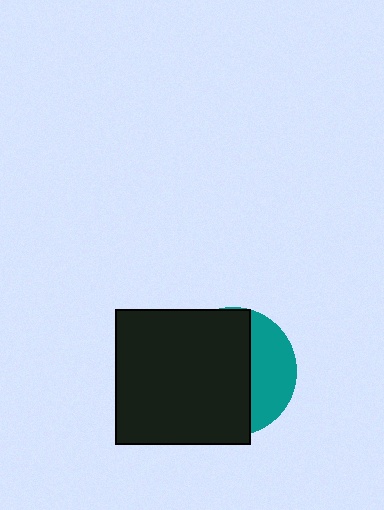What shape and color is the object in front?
The object in front is a black square.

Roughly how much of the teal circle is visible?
A small part of it is visible (roughly 32%).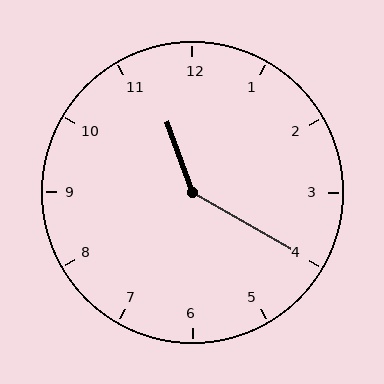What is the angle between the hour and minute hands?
Approximately 140 degrees.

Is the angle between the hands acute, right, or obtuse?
It is obtuse.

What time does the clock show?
11:20.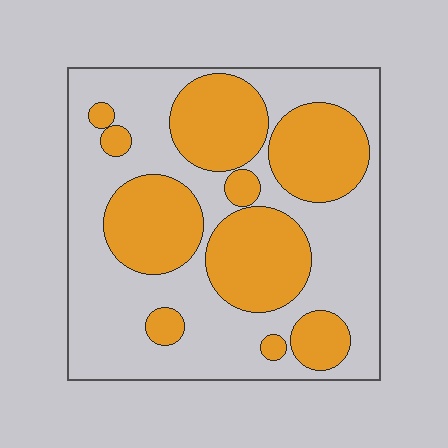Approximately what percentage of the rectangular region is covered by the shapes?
Approximately 40%.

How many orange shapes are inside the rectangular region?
10.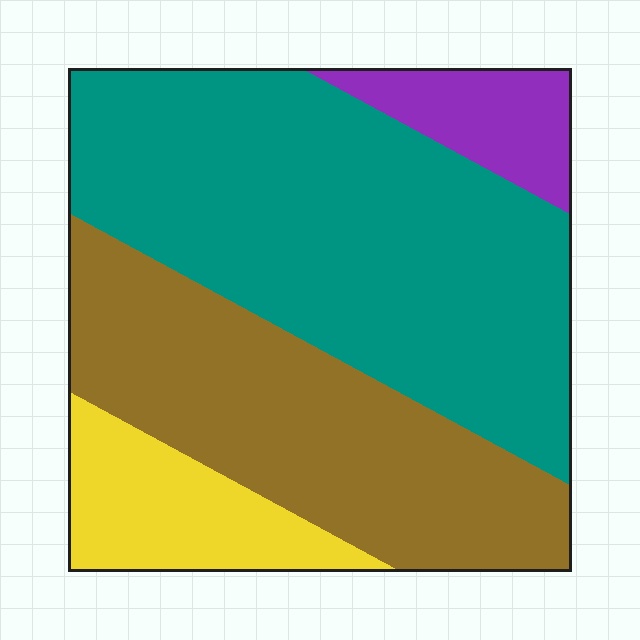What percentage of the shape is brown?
Brown takes up between a quarter and a half of the shape.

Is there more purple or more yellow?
Yellow.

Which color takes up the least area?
Purple, at roughly 10%.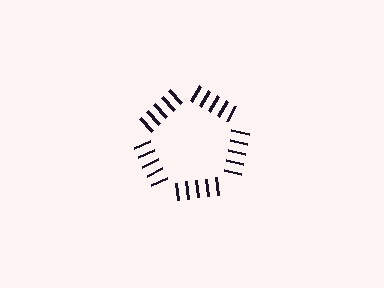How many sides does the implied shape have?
5 sides — the line-ends trace a pentagon.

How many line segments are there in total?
25 — 5 along each of the 5 edges.